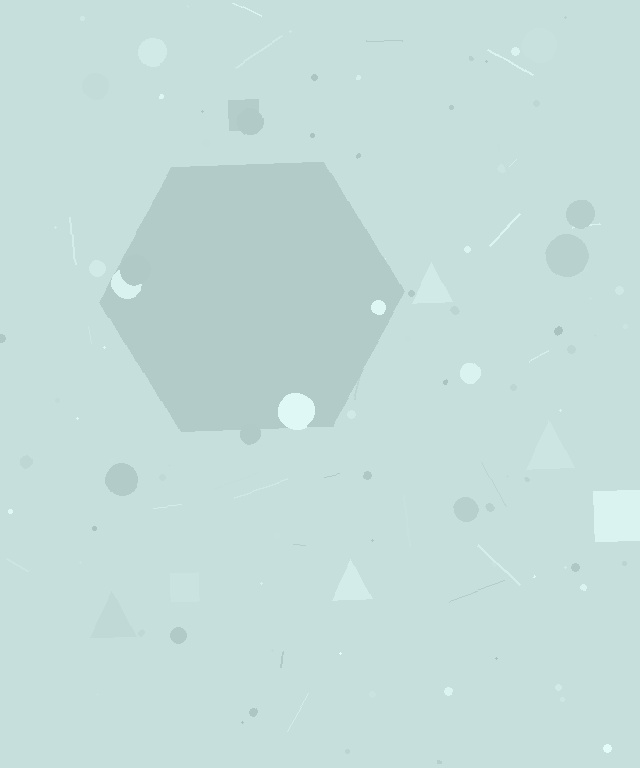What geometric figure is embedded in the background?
A hexagon is embedded in the background.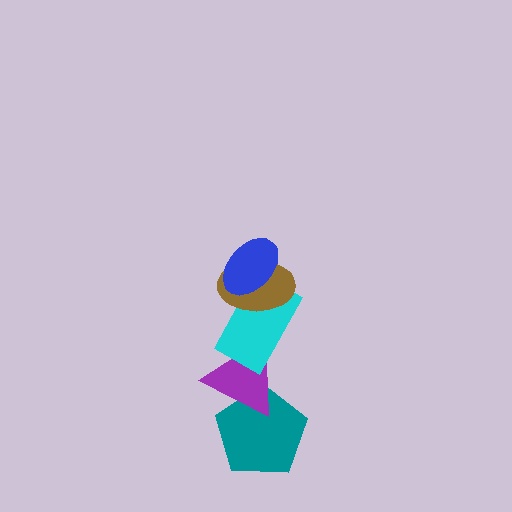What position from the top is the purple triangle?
The purple triangle is 4th from the top.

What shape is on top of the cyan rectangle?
The brown ellipse is on top of the cyan rectangle.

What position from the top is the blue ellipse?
The blue ellipse is 1st from the top.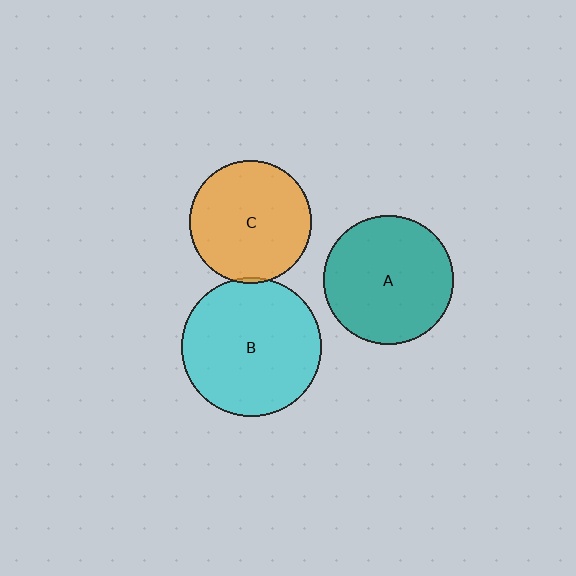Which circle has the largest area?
Circle B (cyan).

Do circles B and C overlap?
Yes.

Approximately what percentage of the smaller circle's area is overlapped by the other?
Approximately 5%.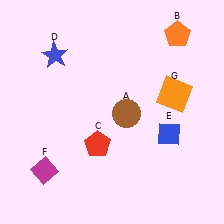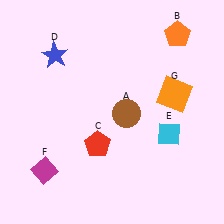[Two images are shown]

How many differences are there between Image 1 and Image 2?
There is 1 difference between the two images.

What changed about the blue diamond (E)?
In Image 1, E is blue. In Image 2, it changed to cyan.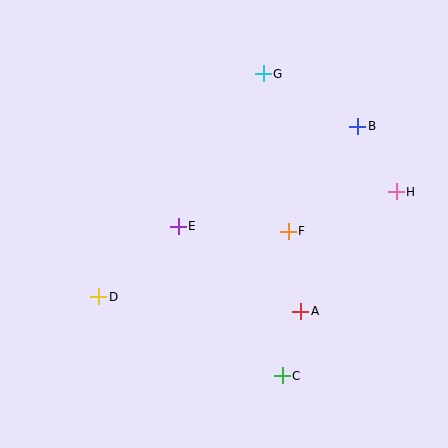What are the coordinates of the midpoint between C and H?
The midpoint between C and H is at (339, 284).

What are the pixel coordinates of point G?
Point G is at (263, 74).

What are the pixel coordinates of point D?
Point D is at (99, 297).